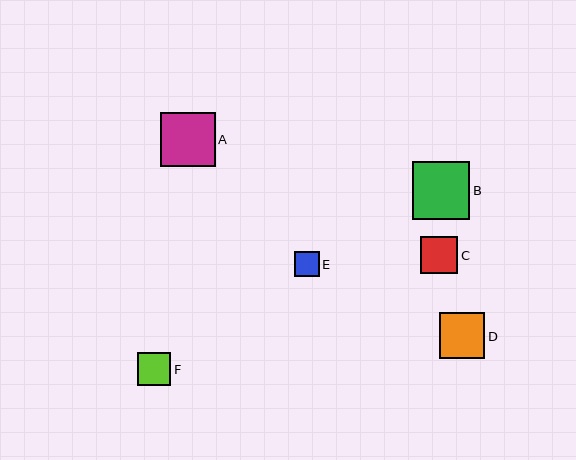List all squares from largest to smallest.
From largest to smallest: B, A, D, C, F, E.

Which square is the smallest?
Square E is the smallest with a size of approximately 25 pixels.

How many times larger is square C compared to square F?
Square C is approximately 1.1 times the size of square F.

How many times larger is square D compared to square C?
Square D is approximately 1.2 times the size of square C.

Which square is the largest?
Square B is the largest with a size of approximately 57 pixels.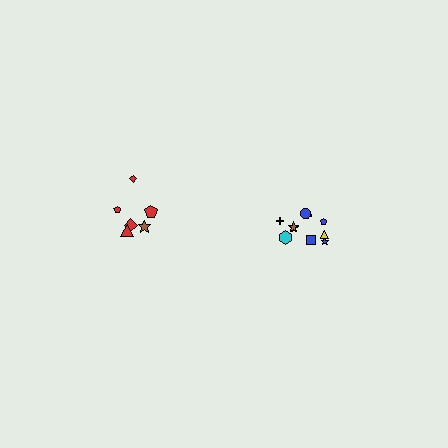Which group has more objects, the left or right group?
The right group.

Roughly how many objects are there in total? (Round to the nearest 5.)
Roughly 15 objects in total.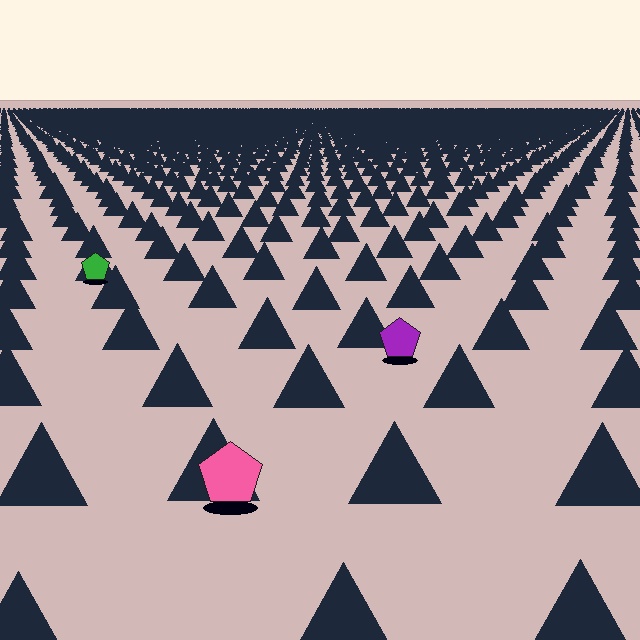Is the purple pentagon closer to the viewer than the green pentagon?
Yes. The purple pentagon is closer — you can tell from the texture gradient: the ground texture is coarser near it.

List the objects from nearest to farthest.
From nearest to farthest: the pink pentagon, the purple pentagon, the green pentagon.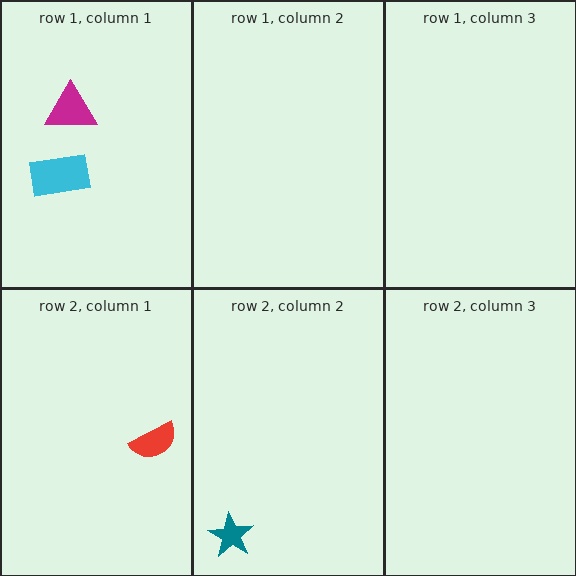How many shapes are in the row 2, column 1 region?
1.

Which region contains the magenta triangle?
The row 1, column 1 region.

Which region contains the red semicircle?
The row 2, column 1 region.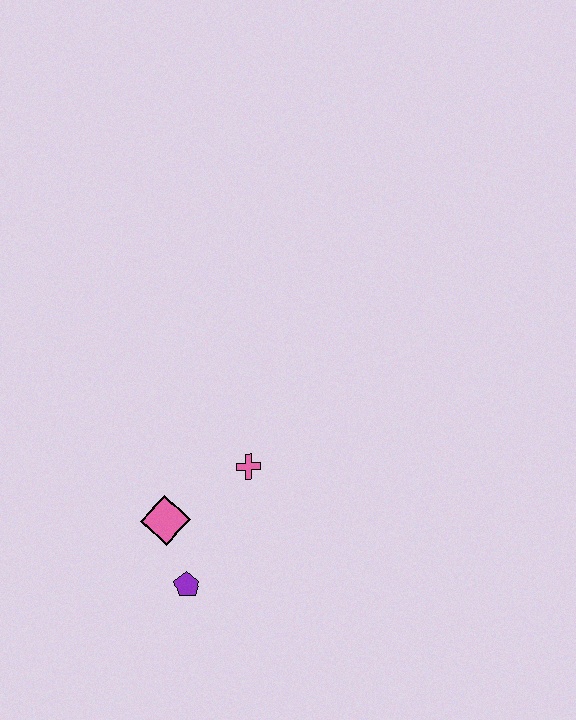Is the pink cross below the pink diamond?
No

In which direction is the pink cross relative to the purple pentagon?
The pink cross is above the purple pentagon.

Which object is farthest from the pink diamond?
The pink cross is farthest from the pink diamond.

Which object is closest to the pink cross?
The pink diamond is closest to the pink cross.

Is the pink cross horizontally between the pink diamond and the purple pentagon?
No